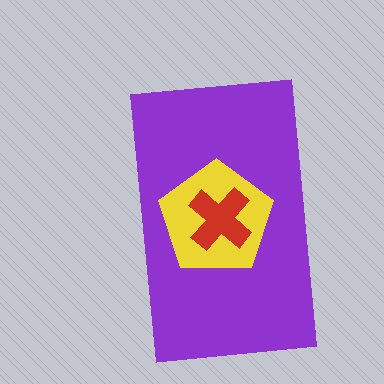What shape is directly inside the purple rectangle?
The yellow pentagon.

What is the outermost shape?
The purple rectangle.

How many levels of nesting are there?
3.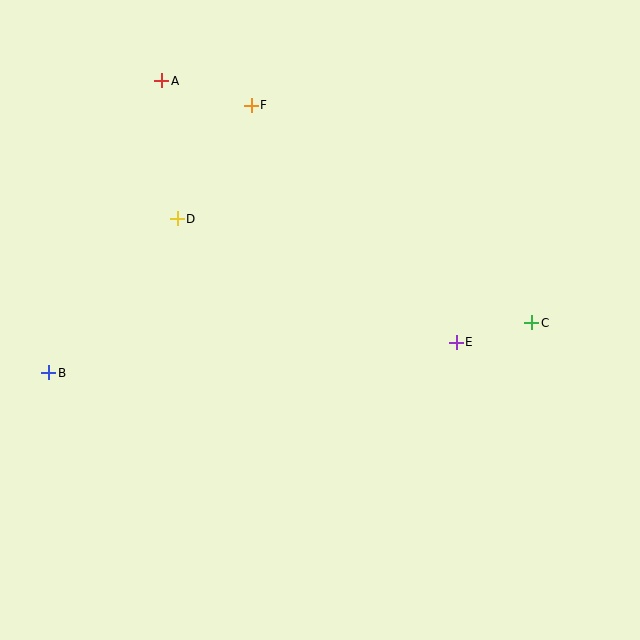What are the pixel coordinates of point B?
Point B is at (49, 373).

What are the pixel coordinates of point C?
Point C is at (532, 323).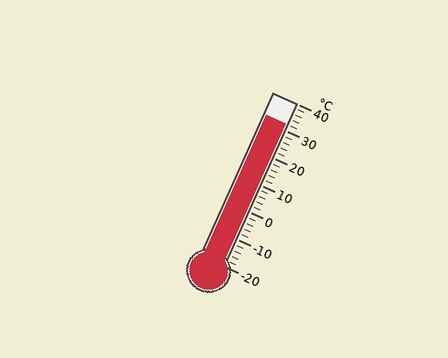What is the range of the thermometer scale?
The thermometer scale ranges from -20°C to 40°C.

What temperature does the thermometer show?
The thermometer shows approximately 32°C.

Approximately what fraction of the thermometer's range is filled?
The thermometer is filled to approximately 85% of its range.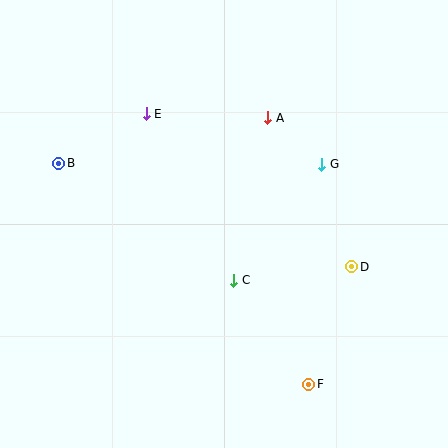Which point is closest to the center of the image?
Point C at (234, 280) is closest to the center.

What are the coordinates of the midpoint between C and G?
The midpoint between C and G is at (278, 222).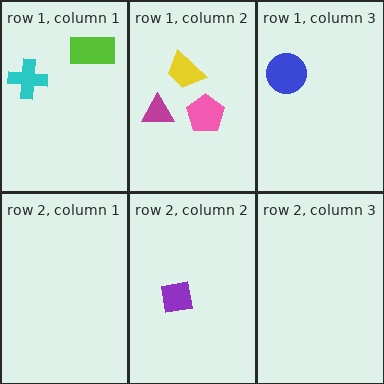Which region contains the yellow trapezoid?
The row 1, column 2 region.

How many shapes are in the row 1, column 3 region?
1.